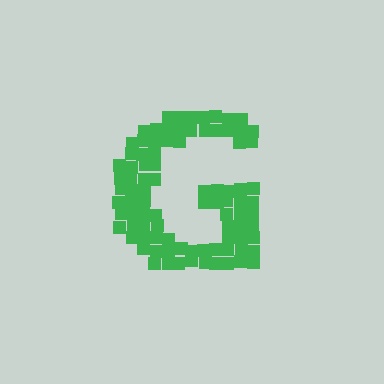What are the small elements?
The small elements are squares.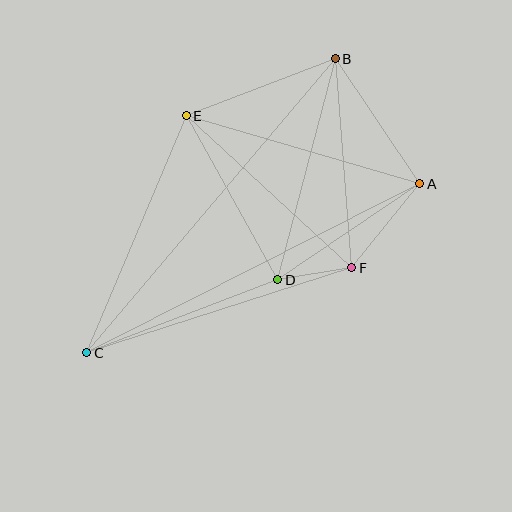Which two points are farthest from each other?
Points B and C are farthest from each other.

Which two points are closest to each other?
Points D and F are closest to each other.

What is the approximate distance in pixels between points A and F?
The distance between A and F is approximately 108 pixels.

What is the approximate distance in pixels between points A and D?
The distance between A and D is approximately 171 pixels.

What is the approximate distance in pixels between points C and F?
The distance between C and F is approximately 278 pixels.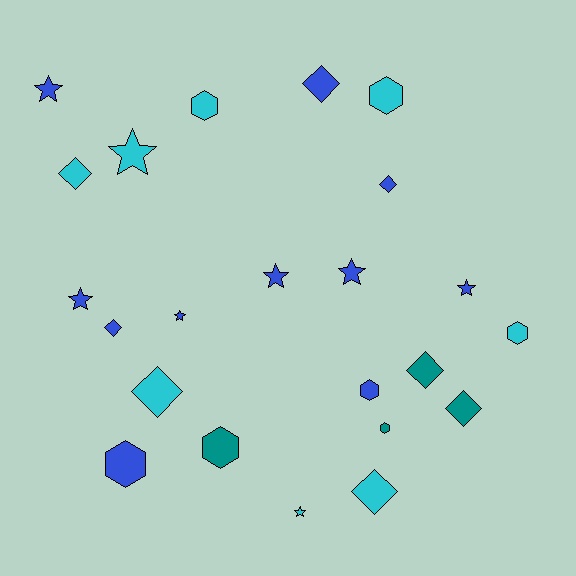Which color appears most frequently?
Blue, with 11 objects.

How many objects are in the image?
There are 23 objects.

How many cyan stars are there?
There are 2 cyan stars.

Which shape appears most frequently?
Diamond, with 8 objects.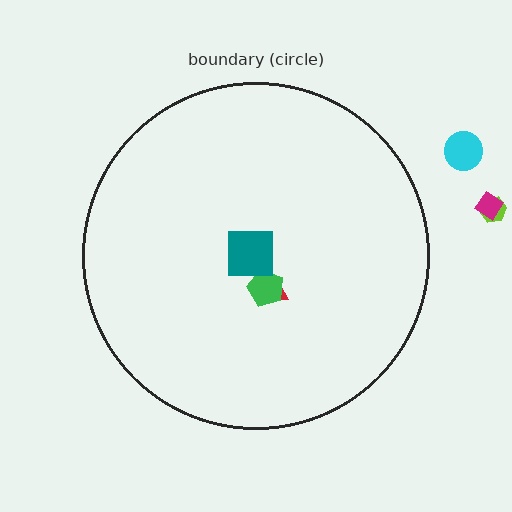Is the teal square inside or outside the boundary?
Inside.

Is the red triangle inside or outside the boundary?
Inside.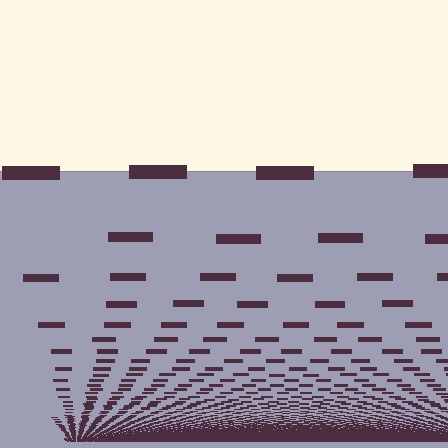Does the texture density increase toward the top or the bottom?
Density increases toward the bottom.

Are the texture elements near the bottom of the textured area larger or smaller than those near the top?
Smaller. The gradient is inverted — elements near the bottom are smaller and denser.